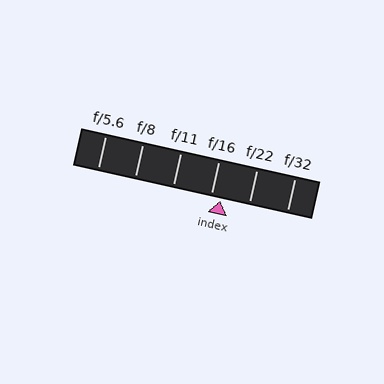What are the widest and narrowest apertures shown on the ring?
The widest aperture shown is f/5.6 and the narrowest is f/32.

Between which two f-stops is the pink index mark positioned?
The index mark is between f/16 and f/22.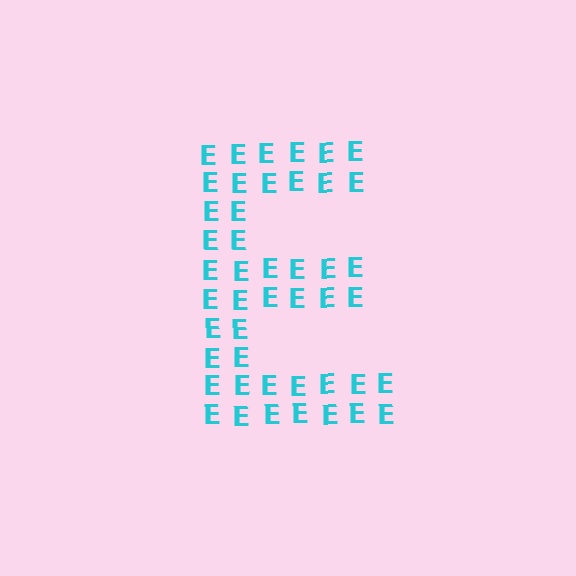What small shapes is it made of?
It is made of small letter E's.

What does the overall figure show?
The overall figure shows the letter E.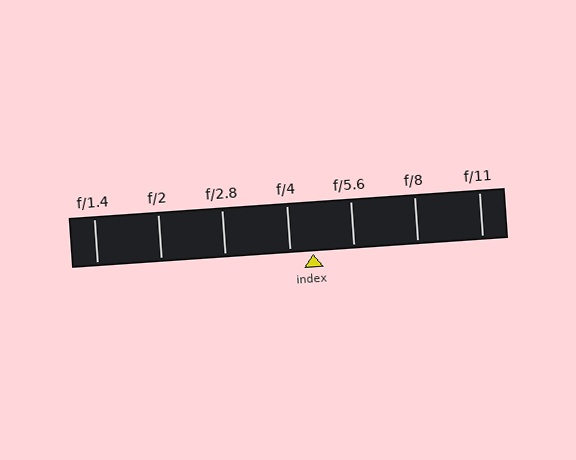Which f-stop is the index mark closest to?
The index mark is closest to f/4.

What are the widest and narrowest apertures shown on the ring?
The widest aperture shown is f/1.4 and the narrowest is f/11.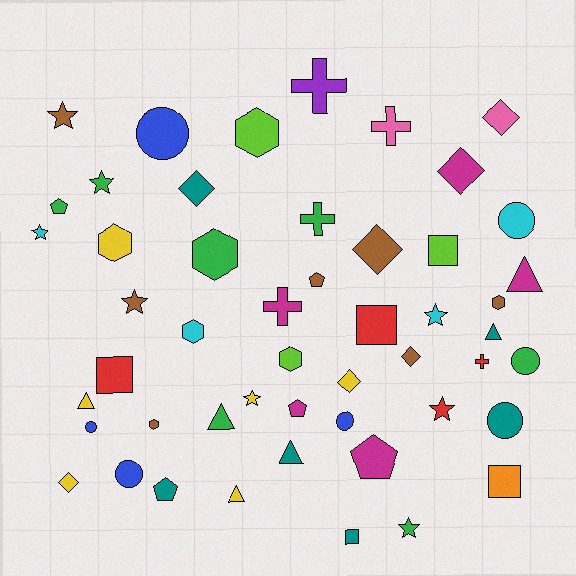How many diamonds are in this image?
There are 7 diamonds.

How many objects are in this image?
There are 50 objects.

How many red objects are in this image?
There are 4 red objects.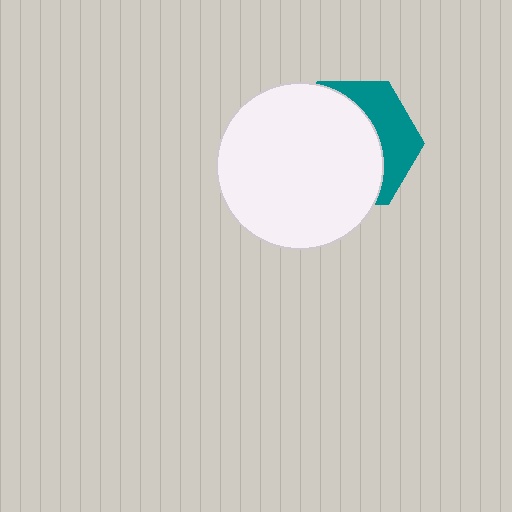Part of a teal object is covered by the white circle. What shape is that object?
It is a hexagon.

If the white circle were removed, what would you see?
You would see the complete teal hexagon.